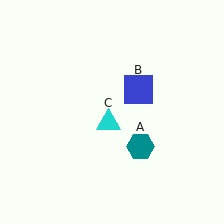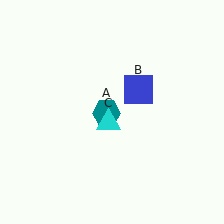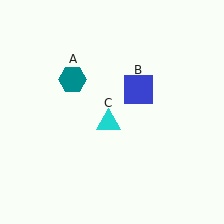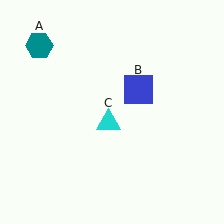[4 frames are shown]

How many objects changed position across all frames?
1 object changed position: teal hexagon (object A).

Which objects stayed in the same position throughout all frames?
Blue square (object B) and cyan triangle (object C) remained stationary.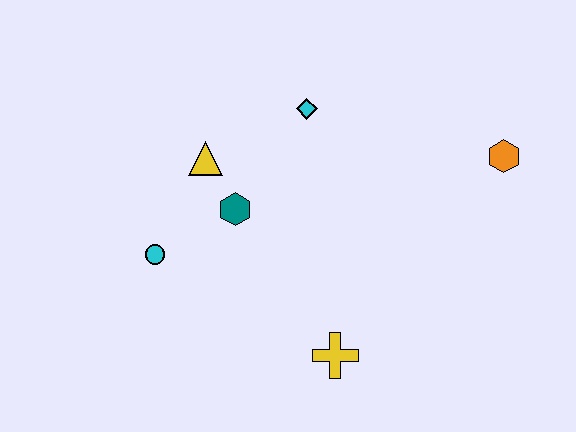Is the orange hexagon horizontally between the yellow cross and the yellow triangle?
No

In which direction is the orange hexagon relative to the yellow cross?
The orange hexagon is above the yellow cross.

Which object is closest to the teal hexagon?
The yellow triangle is closest to the teal hexagon.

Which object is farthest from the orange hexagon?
The cyan circle is farthest from the orange hexagon.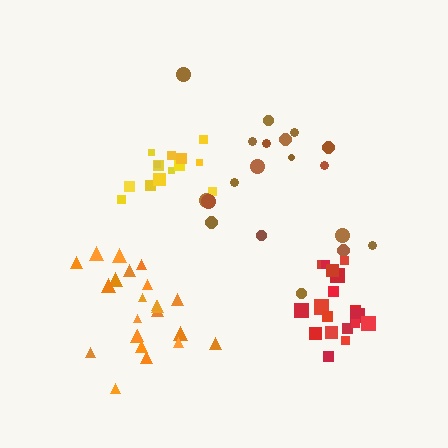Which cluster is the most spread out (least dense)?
Brown.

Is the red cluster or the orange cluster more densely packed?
Red.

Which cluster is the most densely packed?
Red.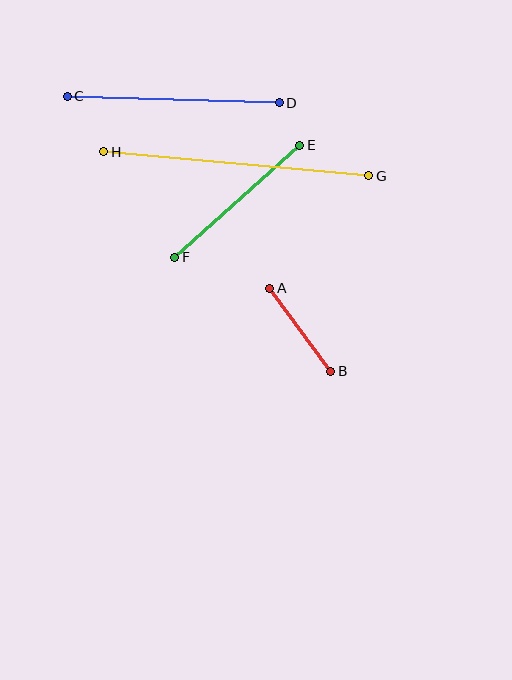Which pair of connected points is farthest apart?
Points G and H are farthest apart.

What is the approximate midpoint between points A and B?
The midpoint is at approximately (300, 330) pixels.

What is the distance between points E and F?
The distance is approximately 168 pixels.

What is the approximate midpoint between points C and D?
The midpoint is at approximately (173, 99) pixels.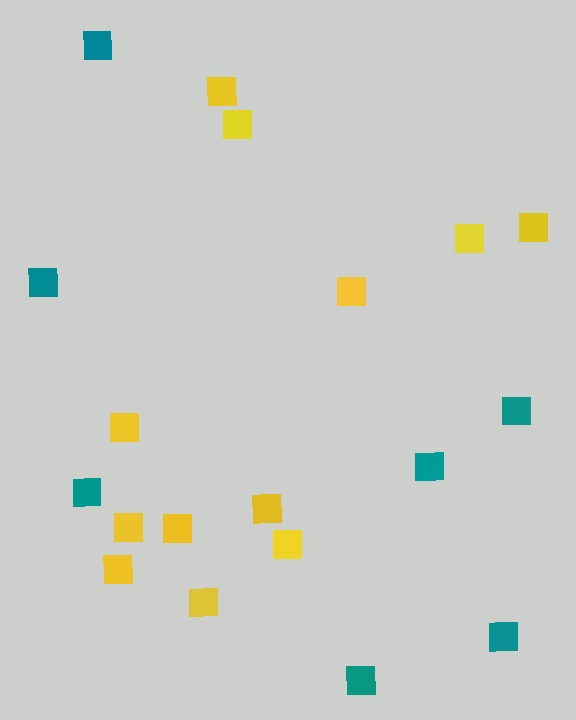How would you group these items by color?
There are 2 groups: one group of yellow squares (12) and one group of teal squares (7).